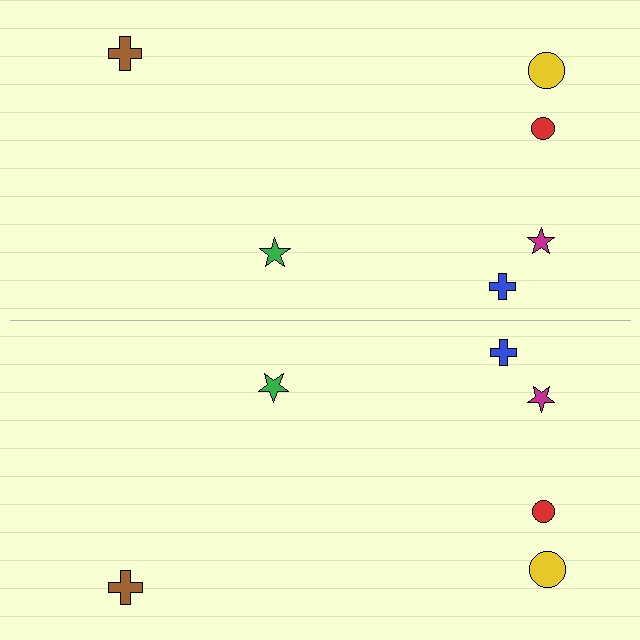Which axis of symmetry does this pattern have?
The pattern has a horizontal axis of symmetry running through the center of the image.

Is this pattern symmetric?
Yes, this pattern has bilateral (reflection) symmetry.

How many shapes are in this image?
There are 12 shapes in this image.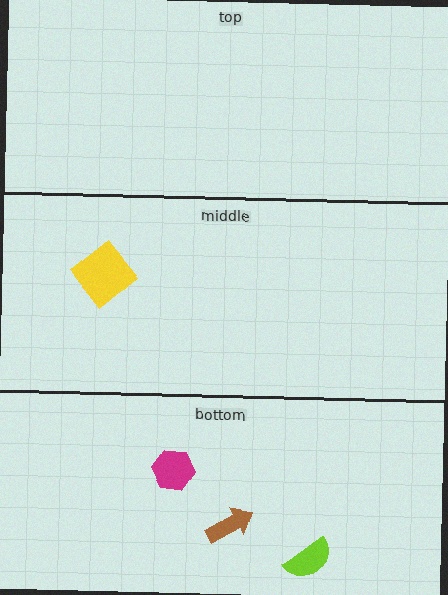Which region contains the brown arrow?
The bottom region.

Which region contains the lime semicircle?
The bottom region.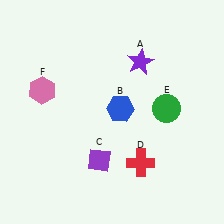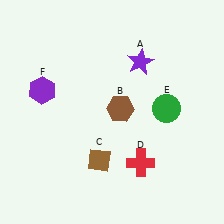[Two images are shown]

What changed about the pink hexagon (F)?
In Image 1, F is pink. In Image 2, it changed to purple.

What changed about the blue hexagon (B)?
In Image 1, B is blue. In Image 2, it changed to brown.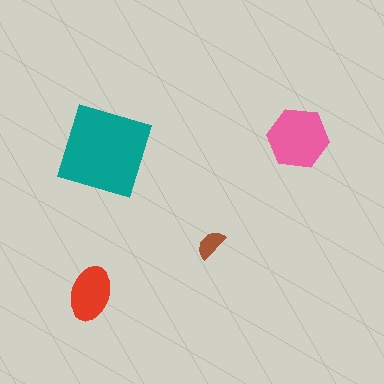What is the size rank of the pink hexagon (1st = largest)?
2nd.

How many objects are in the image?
There are 4 objects in the image.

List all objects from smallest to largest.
The brown semicircle, the red ellipse, the pink hexagon, the teal square.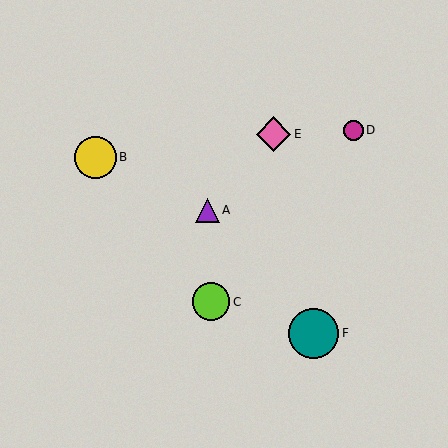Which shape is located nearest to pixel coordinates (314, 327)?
The teal circle (labeled F) at (313, 333) is nearest to that location.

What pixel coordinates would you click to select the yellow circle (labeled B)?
Click at (96, 157) to select the yellow circle B.